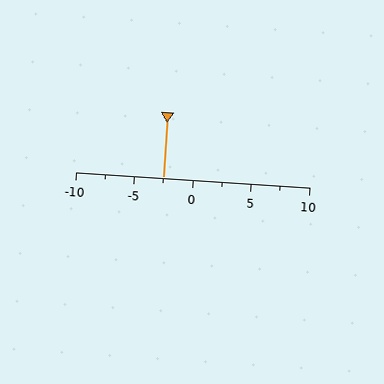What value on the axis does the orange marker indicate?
The marker indicates approximately -2.5.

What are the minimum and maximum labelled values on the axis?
The axis runs from -10 to 10.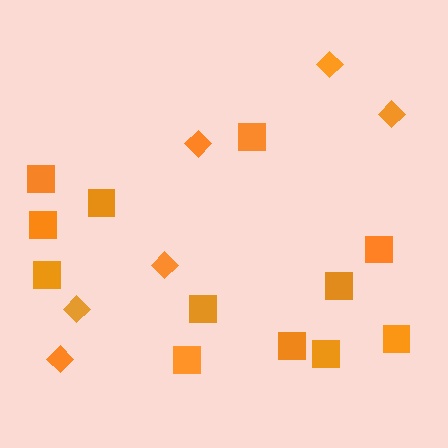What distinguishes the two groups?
There are 2 groups: one group of diamonds (6) and one group of squares (12).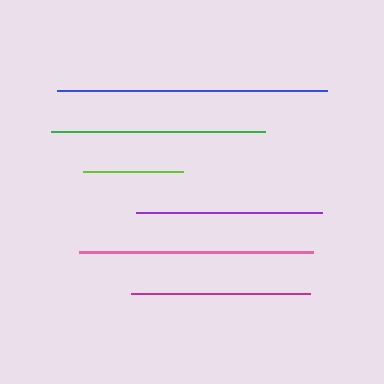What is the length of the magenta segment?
The magenta segment is approximately 179 pixels long.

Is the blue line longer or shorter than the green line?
The blue line is longer than the green line.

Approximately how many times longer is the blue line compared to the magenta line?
The blue line is approximately 1.5 times the length of the magenta line.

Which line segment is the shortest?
The lime line is the shortest at approximately 100 pixels.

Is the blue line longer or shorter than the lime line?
The blue line is longer than the lime line.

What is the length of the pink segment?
The pink segment is approximately 234 pixels long.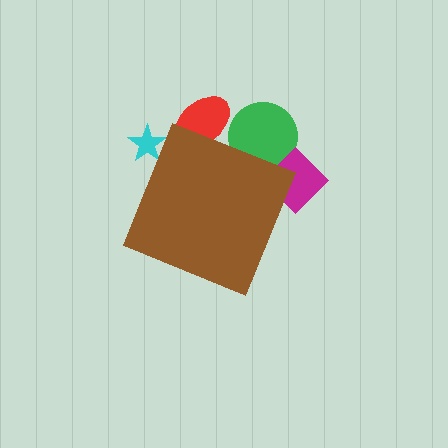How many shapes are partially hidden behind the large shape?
4 shapes are partially hidden.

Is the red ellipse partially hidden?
Yes, the red ellipse is partially hidden behind the brown diamond.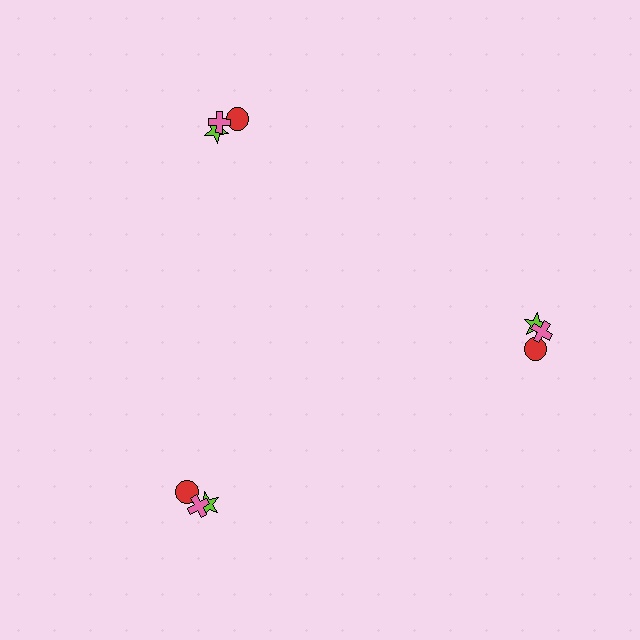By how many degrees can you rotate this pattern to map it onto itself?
The pattern maps onto itself every 120 degrees of rotation.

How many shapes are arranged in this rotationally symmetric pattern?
There are 9 shapes, arranged in 3 groups of 3.